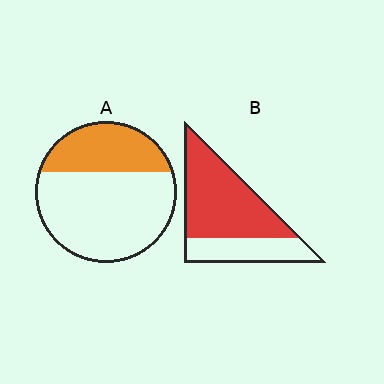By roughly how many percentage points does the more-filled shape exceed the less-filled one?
By roughly 35 percentage points (B over A).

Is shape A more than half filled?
No.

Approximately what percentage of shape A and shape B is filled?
A is approximately 30% and B is approximately 70%.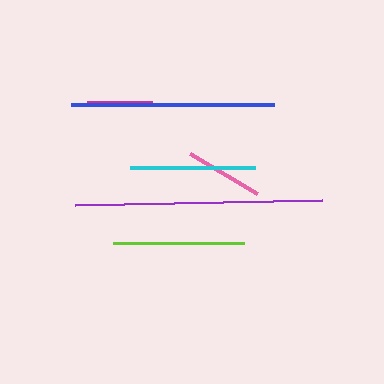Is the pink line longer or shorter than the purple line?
The purple line is longer than the pink line.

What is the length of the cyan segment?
The cyan segment is approximately 125 pixels long.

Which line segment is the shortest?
The magenta line is the shortest at approximately 66 pixels.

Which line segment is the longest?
The purple line is the longest at approximately 247 pixels.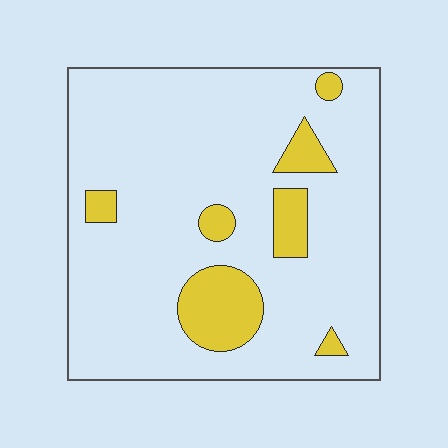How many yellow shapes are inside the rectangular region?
7.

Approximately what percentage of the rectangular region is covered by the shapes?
Approximately 15%.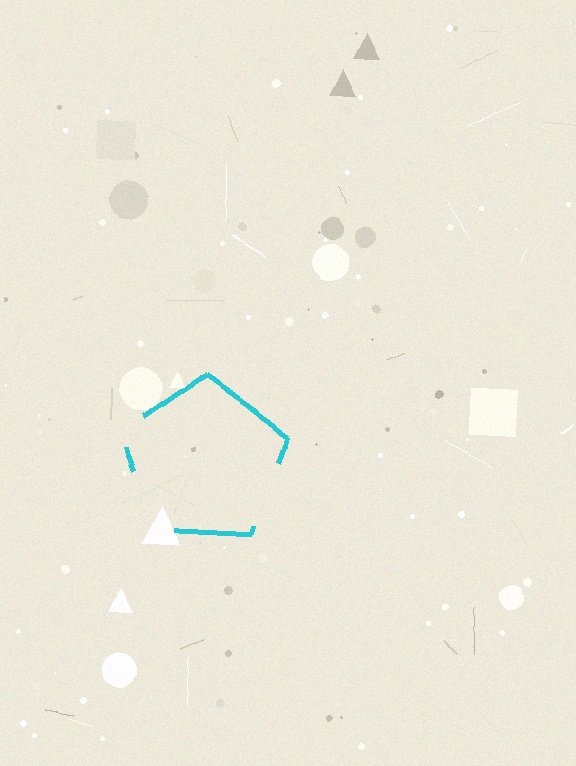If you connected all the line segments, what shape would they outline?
They would outline a pentagon.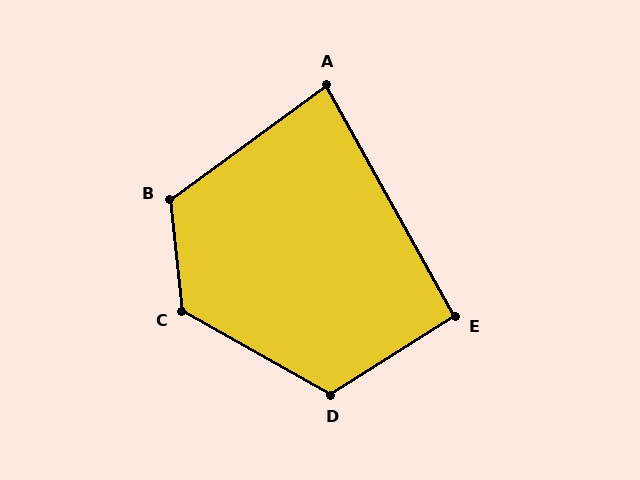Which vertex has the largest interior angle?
C, at approximately 126 degrees.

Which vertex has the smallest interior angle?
A, at approximately 83 degrees.